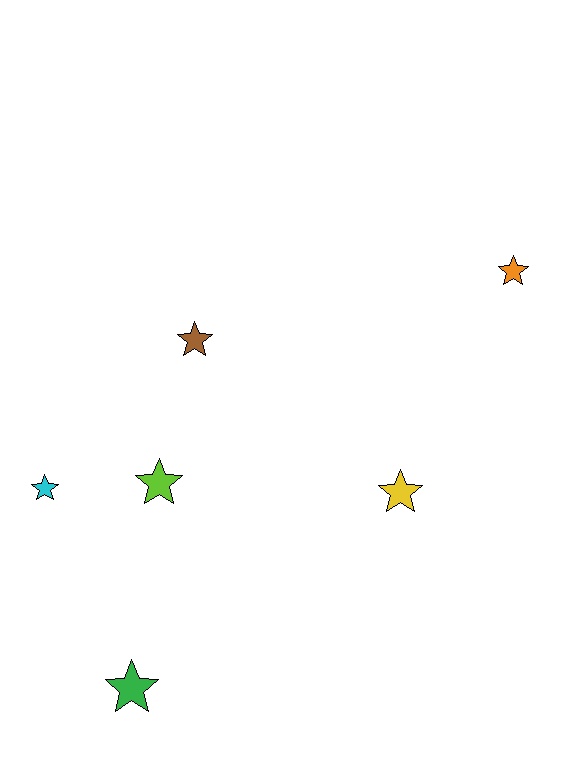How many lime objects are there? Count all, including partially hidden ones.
There is 1 lime object.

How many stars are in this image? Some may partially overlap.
There are 6 stars.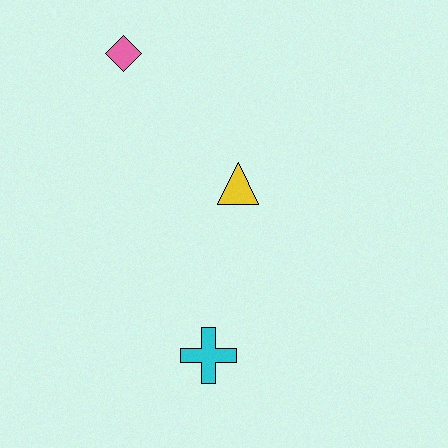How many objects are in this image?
There are 3 objects.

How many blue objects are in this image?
There are no blue objects.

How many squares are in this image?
There are no squares.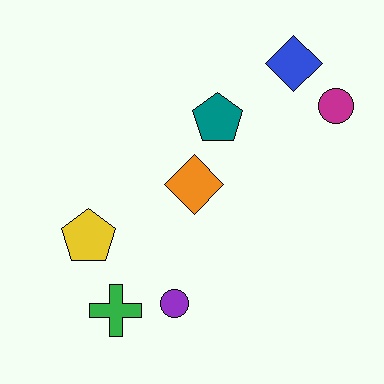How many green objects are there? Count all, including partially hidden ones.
There is 1 green object.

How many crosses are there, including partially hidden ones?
There is 1 cross.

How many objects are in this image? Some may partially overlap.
There are 7 objects.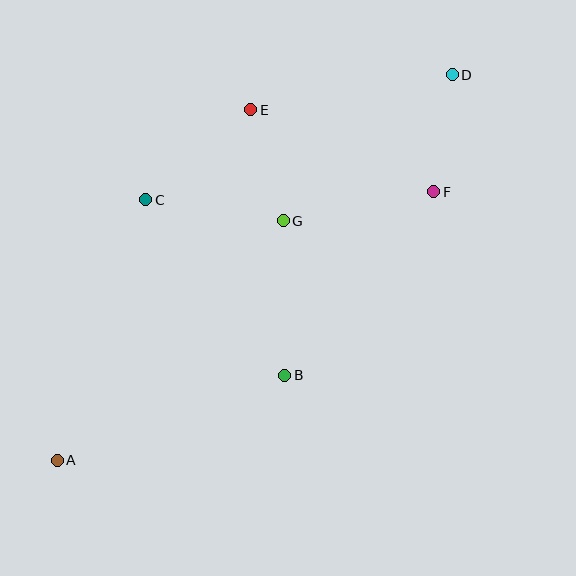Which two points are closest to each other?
Points E and G are closest to each other.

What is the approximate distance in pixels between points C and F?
The distance between C and F is approximately 288 pixels.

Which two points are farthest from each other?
Points A and D are farthest from each other.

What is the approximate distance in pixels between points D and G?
The distance between D and G is approximately 223 pixels.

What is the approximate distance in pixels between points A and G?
The distance between A and G is approximately 329 pixels.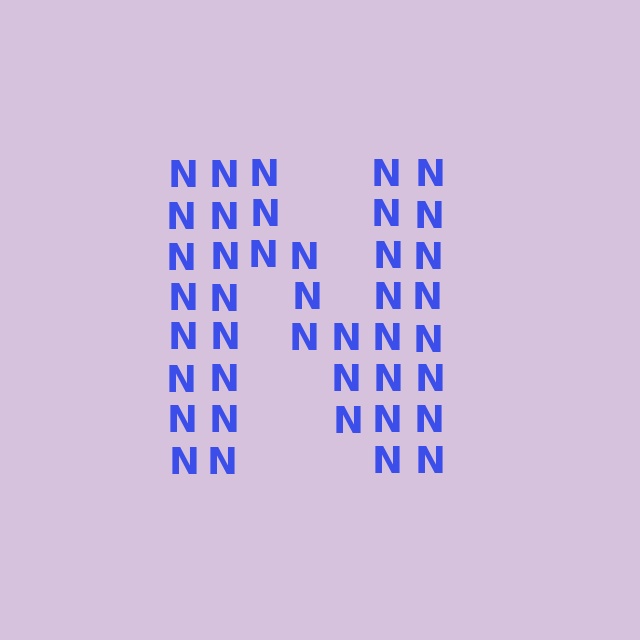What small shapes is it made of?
It is made of small letter N's.